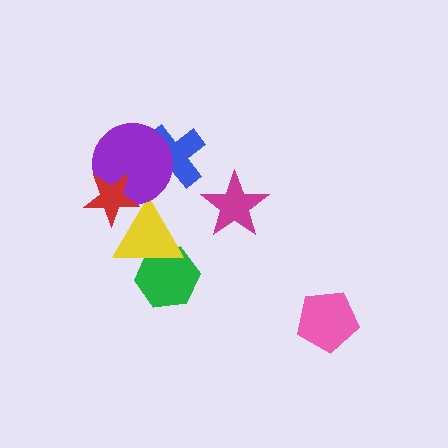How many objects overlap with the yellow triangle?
2 objects overlap with the yellow triangle.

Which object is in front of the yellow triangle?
The red star is in front of the yellow triangle.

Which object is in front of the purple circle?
The red star is in front of the purple circle.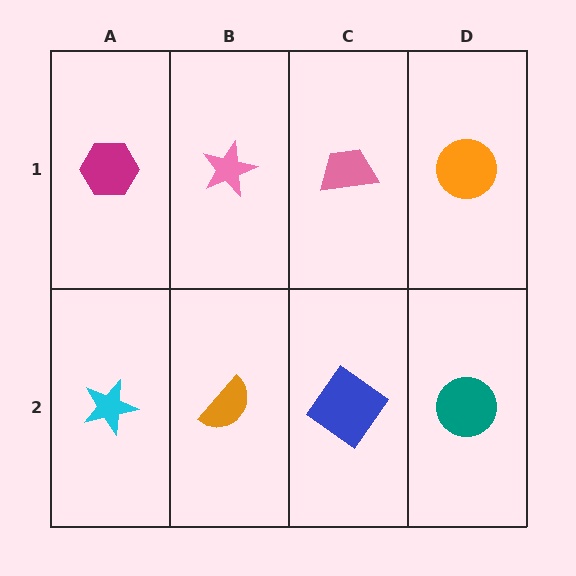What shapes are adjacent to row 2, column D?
An orange circle (row 1, column D), a blue diamond (row 2, column C).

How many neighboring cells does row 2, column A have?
2.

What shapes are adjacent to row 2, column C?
A pink trapezoid (row 1, column C), an orange semicircle (row 2, column B), a teal circle (row 2, column D).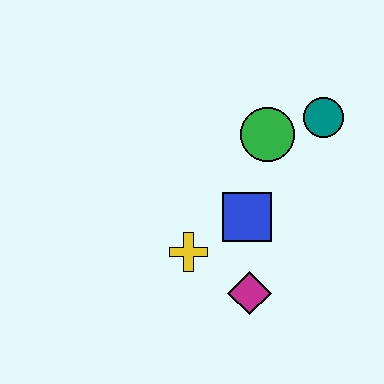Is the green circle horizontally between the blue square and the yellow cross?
No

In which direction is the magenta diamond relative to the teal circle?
The magenta diamond is below the teal circle.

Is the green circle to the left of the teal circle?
Yes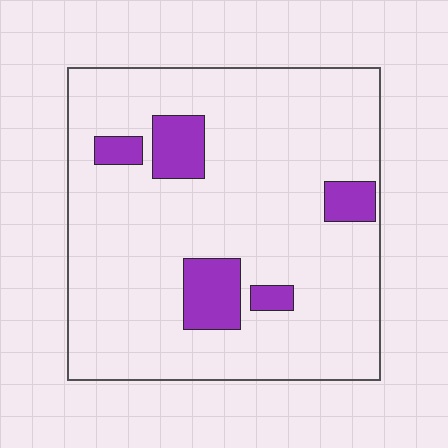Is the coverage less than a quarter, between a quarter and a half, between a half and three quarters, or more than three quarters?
Less than a quarter.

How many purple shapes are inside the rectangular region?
5.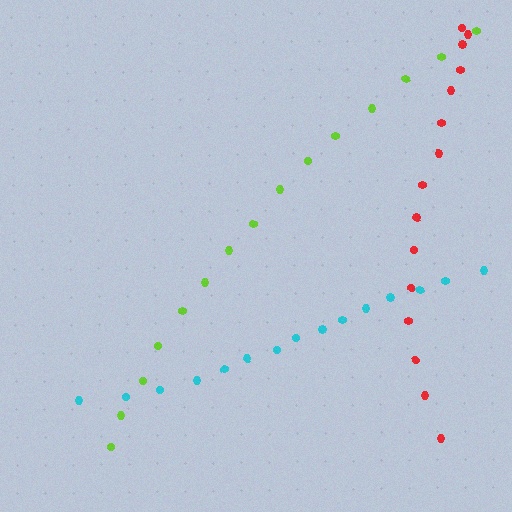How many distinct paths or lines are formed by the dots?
There are 3 distinct paths.